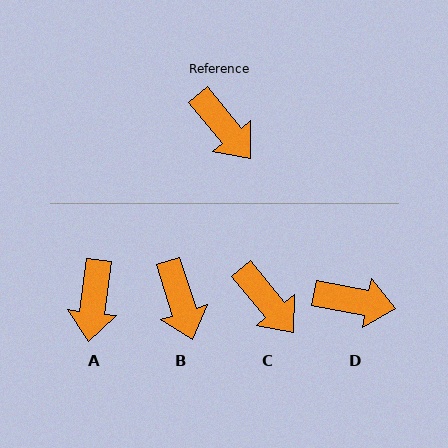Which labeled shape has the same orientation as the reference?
C.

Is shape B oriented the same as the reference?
No, it is off by about 22 degrees.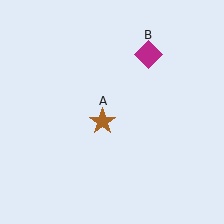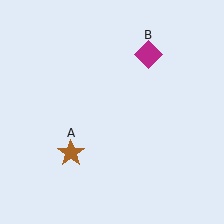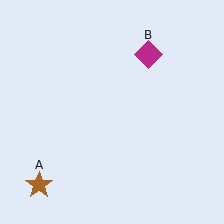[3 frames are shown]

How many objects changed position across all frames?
1 object changed position: brown star (object A).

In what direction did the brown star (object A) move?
The brown star (object A) moved down and to the left.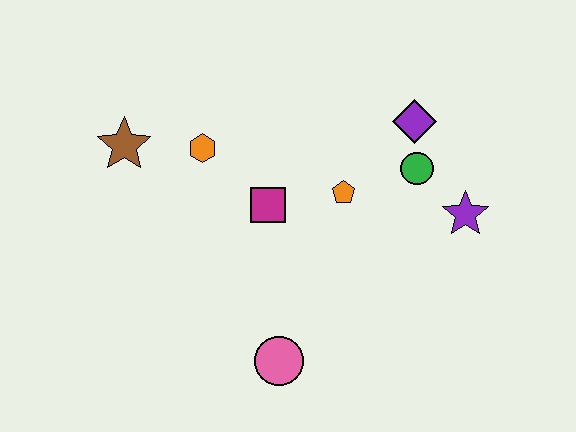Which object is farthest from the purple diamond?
The brown star is farthest from the purple diamond.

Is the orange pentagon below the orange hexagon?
Yes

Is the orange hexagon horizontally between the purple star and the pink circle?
No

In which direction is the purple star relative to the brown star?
The purple star is to the right of the brown star.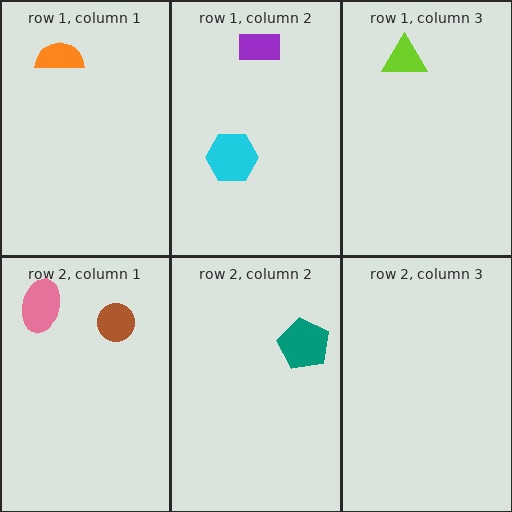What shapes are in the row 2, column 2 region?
The teal pentagon.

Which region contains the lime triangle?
The row 1, column 3 region.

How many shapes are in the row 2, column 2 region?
1.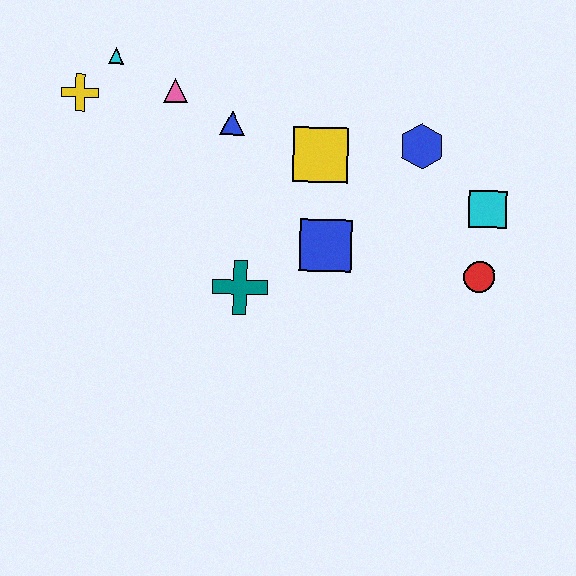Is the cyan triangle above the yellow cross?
Yes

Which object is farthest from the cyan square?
The yellow cross is farthest from the cyan square.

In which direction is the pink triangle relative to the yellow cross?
The pink triangle is to the right of the yellow cross.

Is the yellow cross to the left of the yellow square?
Yes